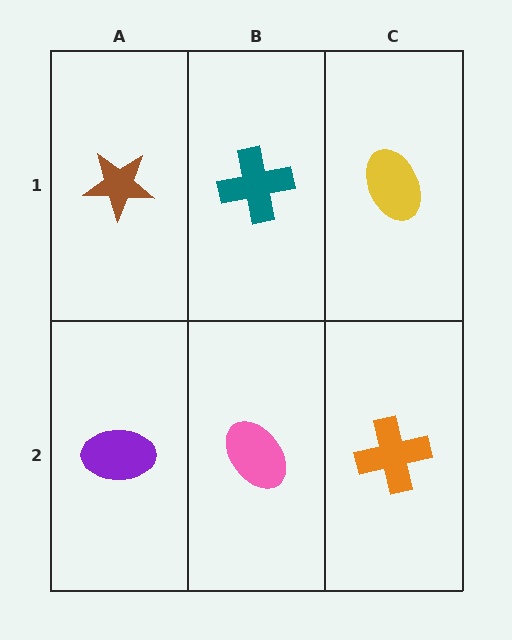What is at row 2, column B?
A pink ellipse.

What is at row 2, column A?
A purple ellipse.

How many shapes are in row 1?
3 shapes.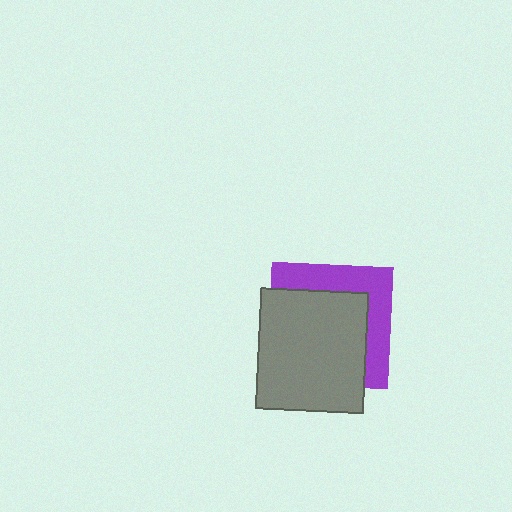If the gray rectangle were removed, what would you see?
You would see the complete purple square.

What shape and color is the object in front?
The object in front is a gray rectangle.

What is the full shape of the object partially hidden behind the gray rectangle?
The partially hidden object is a purple square.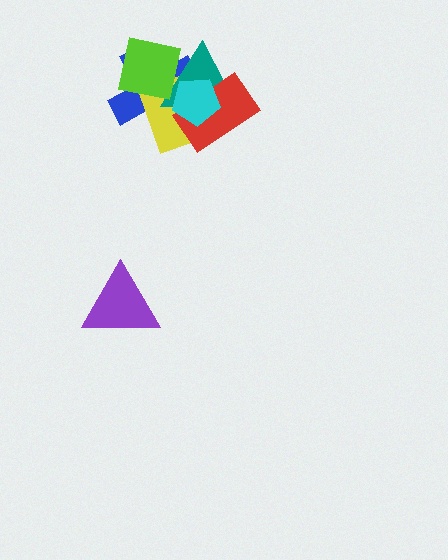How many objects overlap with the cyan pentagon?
4 objects overlap with the cyan pentagon.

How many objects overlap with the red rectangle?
4 objects overlap with the red rectangle.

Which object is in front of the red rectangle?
The cyan pentagon is in front of the red rectangle.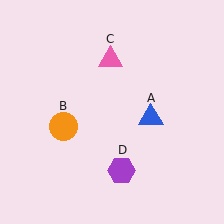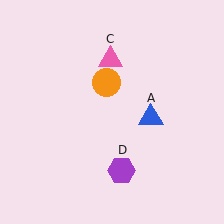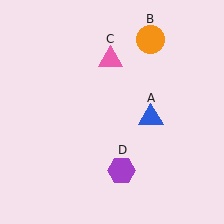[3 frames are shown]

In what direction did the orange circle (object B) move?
The orange circle (object B) moved up and to the right.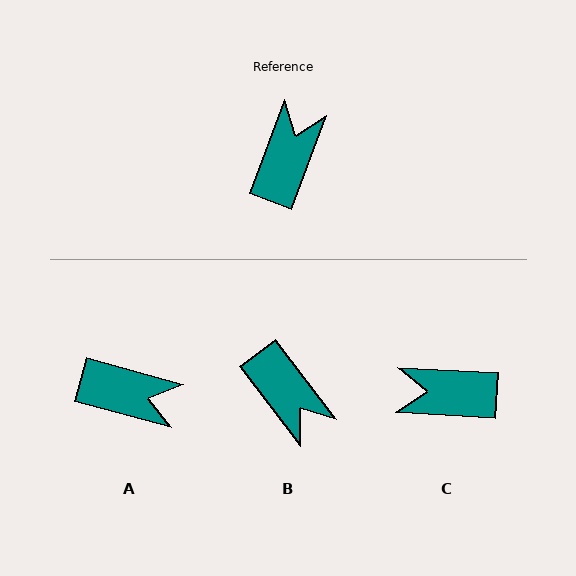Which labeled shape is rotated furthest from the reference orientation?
B, about 122 degrees away.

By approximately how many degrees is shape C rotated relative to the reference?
Approximately 107 degrees counter-clockwise.